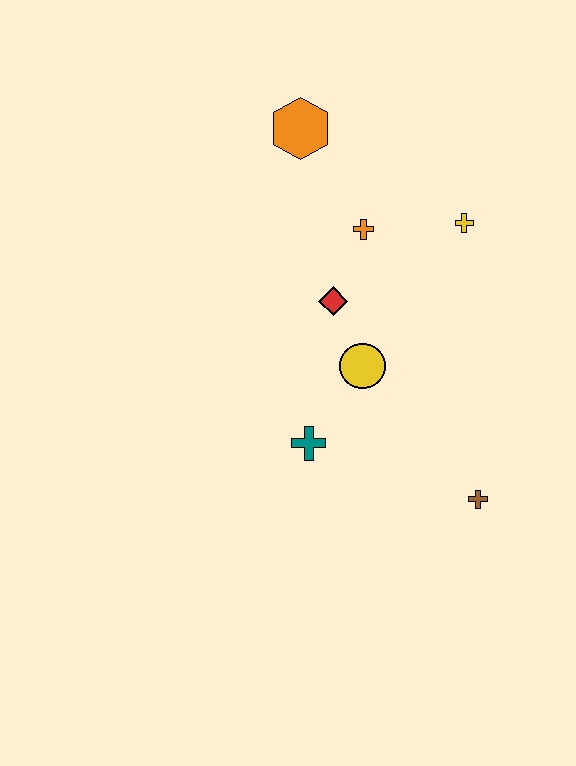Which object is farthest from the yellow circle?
The orange hexagon is farthest from the yellow circle.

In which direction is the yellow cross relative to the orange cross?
The yellow cross is to the right of the orange cross.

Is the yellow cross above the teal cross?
Yes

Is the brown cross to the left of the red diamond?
No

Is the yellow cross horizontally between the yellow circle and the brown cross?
Yes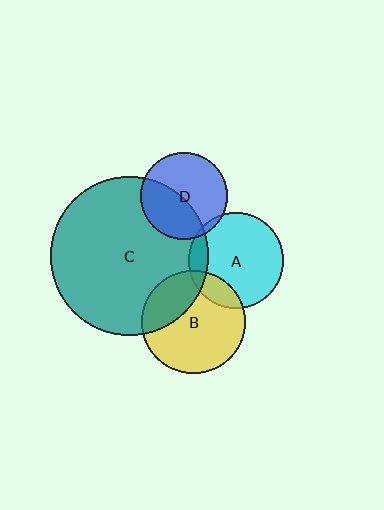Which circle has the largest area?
Circle C (teal).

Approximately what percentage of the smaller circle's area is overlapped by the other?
Approximately 40%.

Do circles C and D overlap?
Yes.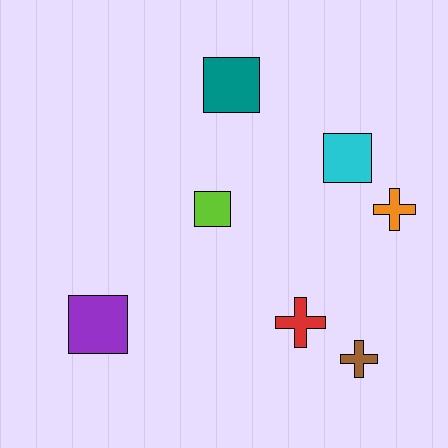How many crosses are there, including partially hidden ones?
There are 3 crosses.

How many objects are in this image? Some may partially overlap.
There are 7 objects.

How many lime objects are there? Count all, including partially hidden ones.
There is 1 lime object.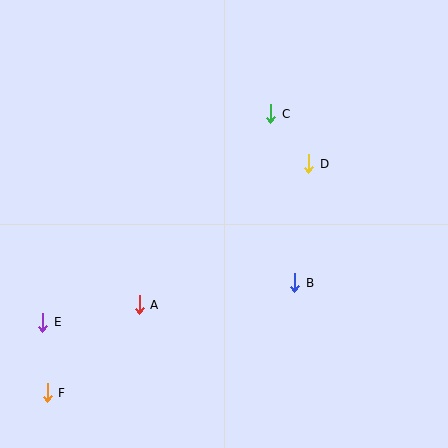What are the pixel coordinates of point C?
Point C is at (271, 114).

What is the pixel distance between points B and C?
The distance between B and C is 170 pixels.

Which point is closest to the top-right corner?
Point C is closest to the top-right corner.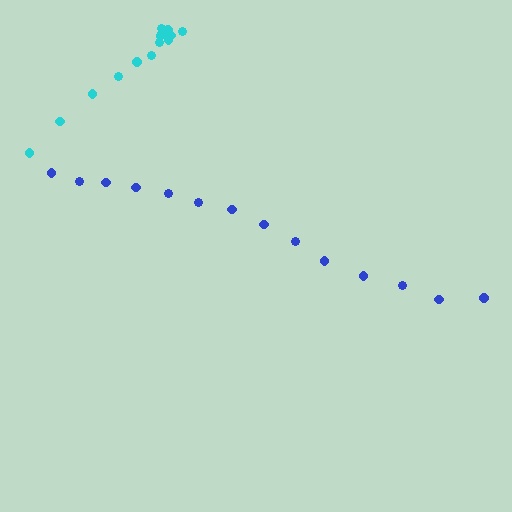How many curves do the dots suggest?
There are 2 distinct paths.